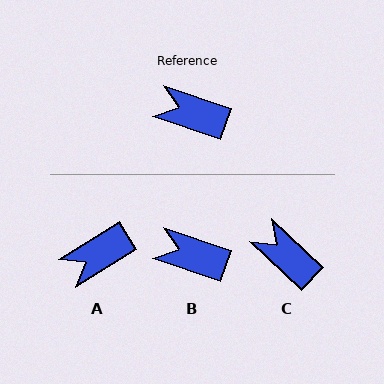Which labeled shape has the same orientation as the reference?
B.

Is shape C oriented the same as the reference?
No, it is off by about 25 degrees.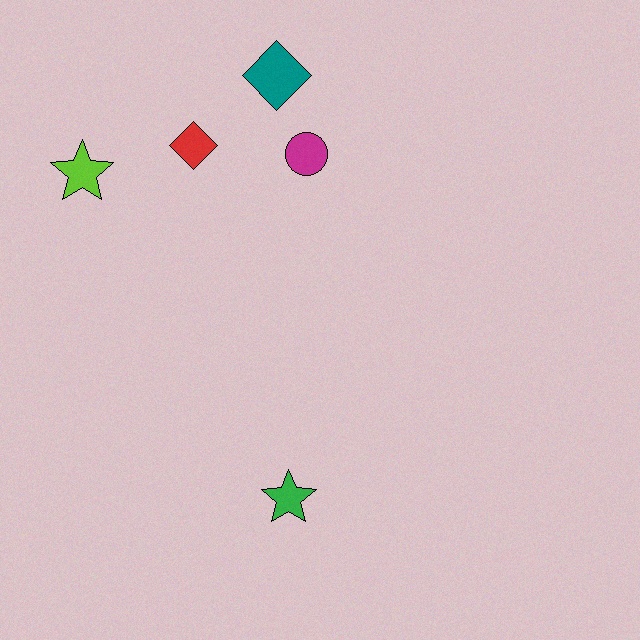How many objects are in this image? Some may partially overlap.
There are 5 objects.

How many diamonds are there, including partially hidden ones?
There are 2 diamonds.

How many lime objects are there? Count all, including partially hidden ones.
There is 1 lime object.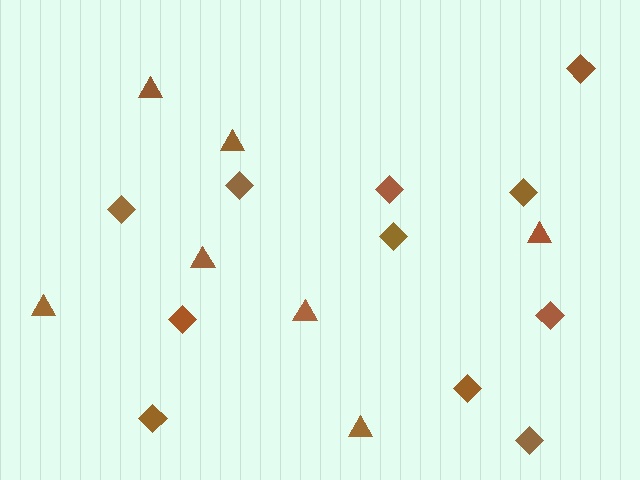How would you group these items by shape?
There are 2 groups: one group of diamonds (11) and one group of triangles (7).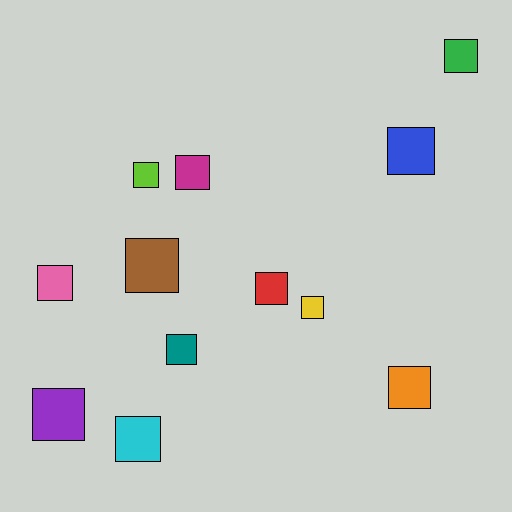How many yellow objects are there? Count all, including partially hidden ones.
There is 1 yellow object.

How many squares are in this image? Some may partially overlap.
There are 12 squares.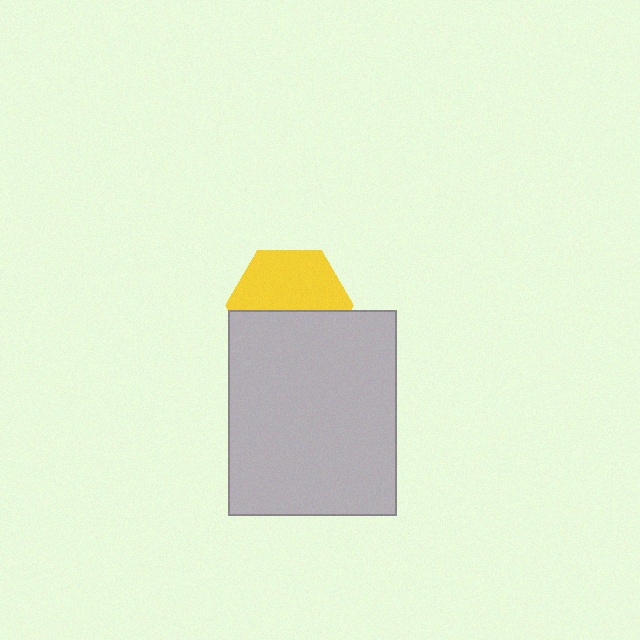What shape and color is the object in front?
The object in front is a light gray rectangle.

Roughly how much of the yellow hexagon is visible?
About half of it is visible (roughly 55%).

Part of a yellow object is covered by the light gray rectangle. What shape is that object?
It is a hexagon.